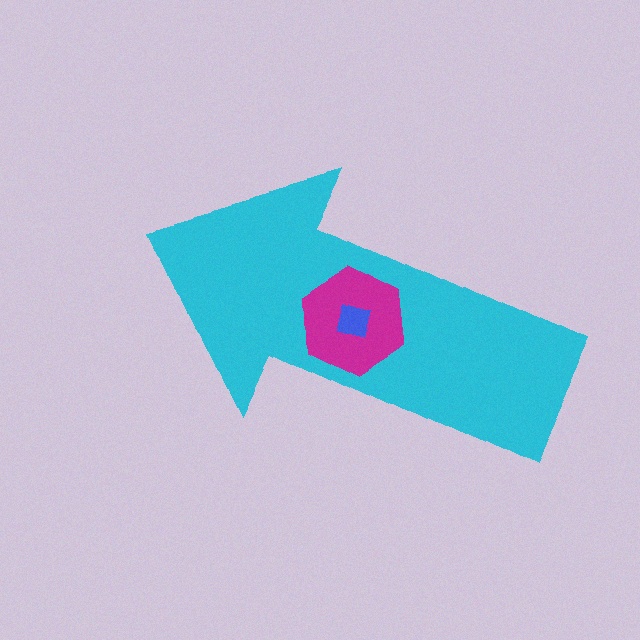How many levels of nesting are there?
3.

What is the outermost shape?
The cyan arrow.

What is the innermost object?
The blue square.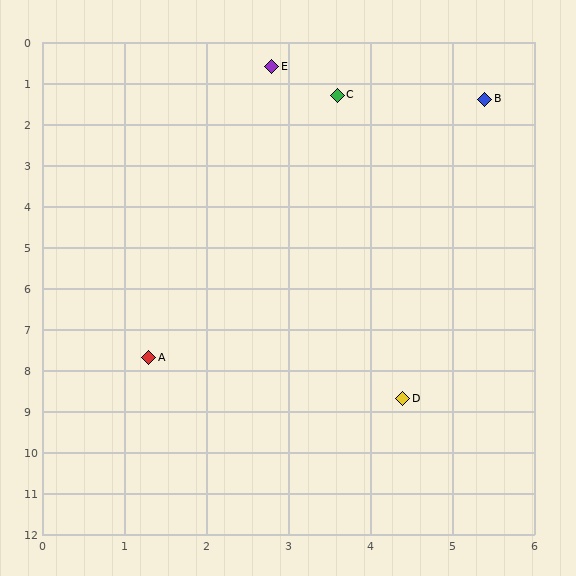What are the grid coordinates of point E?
Point E is at approximately (2.8, 0.6).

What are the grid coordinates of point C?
Point C is at approximately (3.6, 1.3).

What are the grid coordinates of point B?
Point B is at approximately (5.4, 1.4).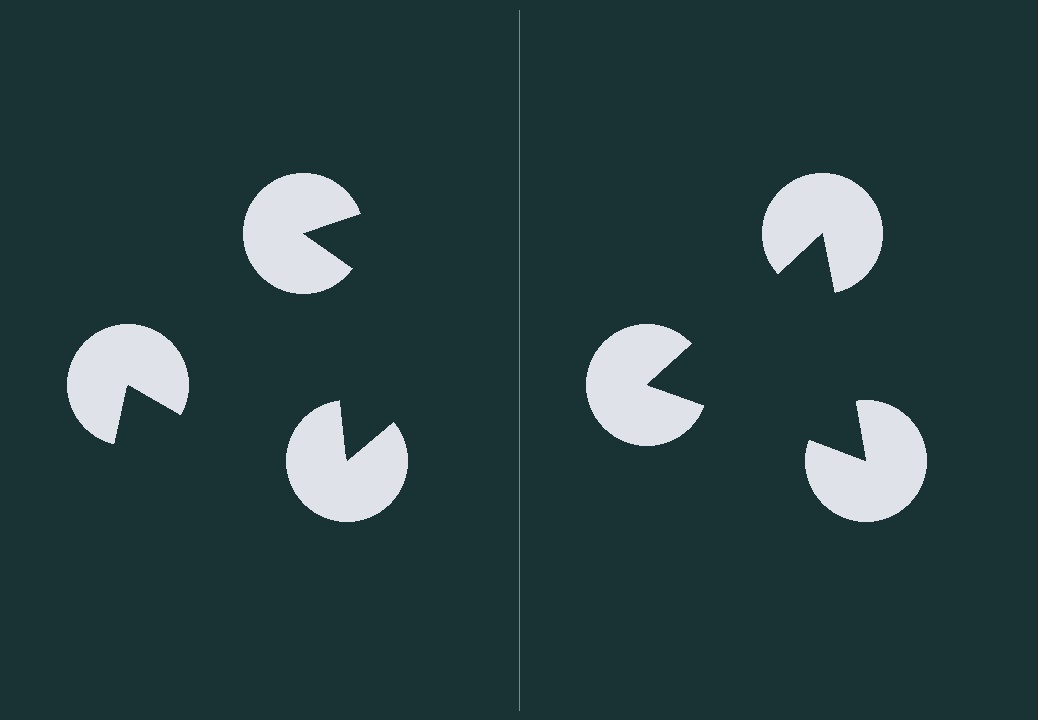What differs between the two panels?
The pac-man discs are positioned identically on both sides; only the wedge orientations differ. On the right they align to a triangle; on the left they are misaligned.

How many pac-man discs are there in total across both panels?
6 — 3 on each side.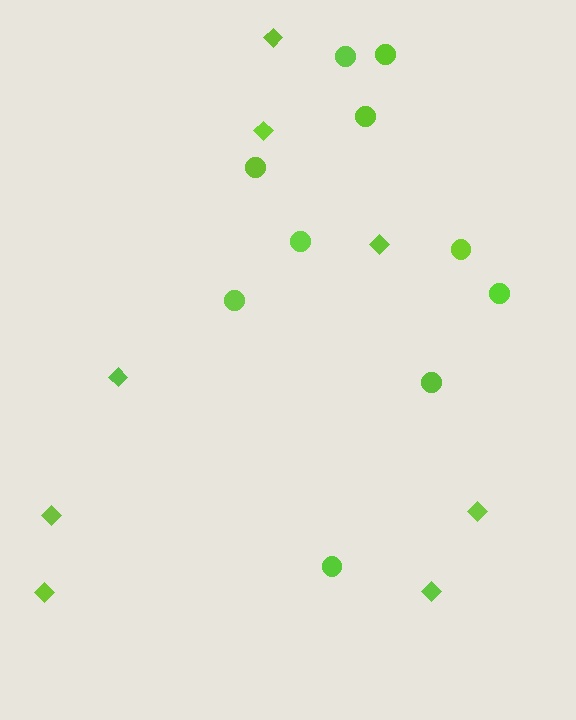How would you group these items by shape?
There are 2 groups: one group of diamonds (8) and one group of circles (10).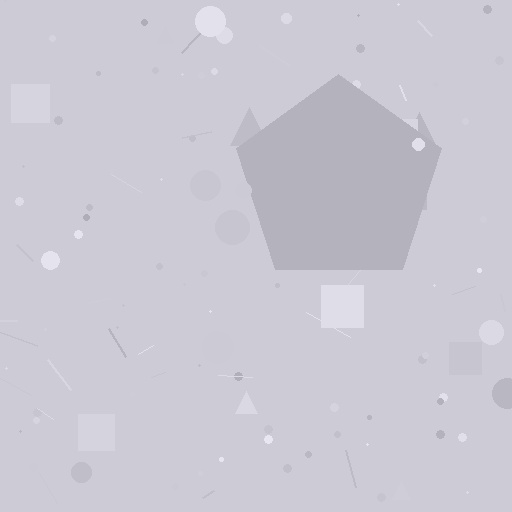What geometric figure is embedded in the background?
A pentagon is embedded in the background.